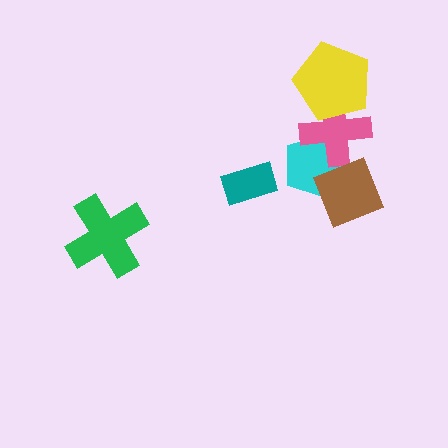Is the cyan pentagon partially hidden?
Yes, it is partially covered by another shape.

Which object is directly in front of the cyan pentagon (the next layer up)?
The pink cross is directly in front of the cyan pentagon.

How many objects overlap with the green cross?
0 objects overlap with the green cross.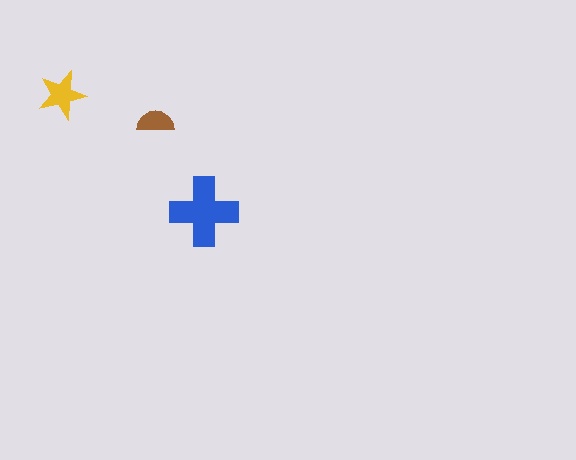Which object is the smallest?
The brown semicircle.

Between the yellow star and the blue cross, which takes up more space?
The blue cross.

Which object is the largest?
The blue cross.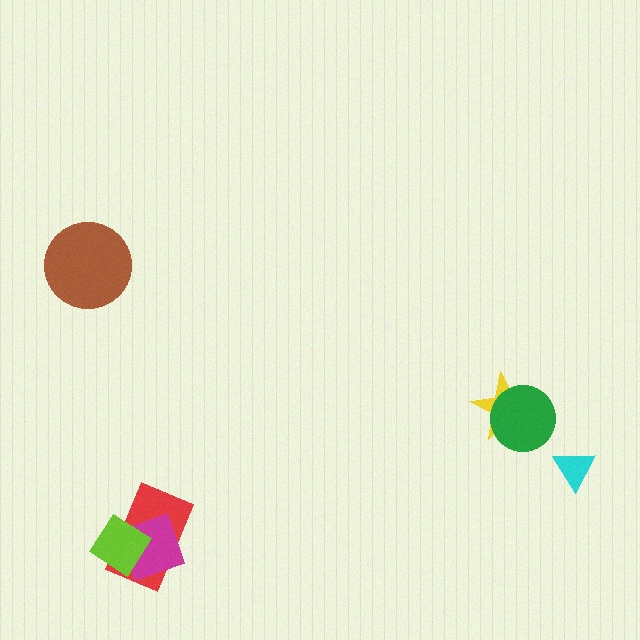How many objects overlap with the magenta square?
2 objects overlap with the magenta square.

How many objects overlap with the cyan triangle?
0 objects overlap with the cyan triangle.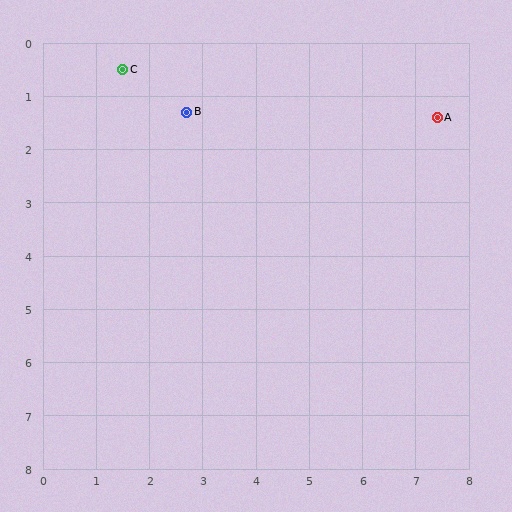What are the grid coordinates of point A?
Point A is at approximately (7.4, 1.4).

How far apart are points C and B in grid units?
Points C and B are about 1.4 grid units apart.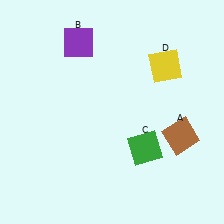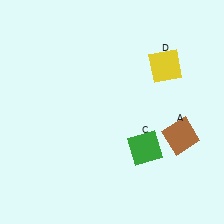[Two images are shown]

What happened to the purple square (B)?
The purple square (B) was removed in Image 2. It was in the top-left area of Image 1.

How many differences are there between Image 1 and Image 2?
There is 1 difference between the two images.